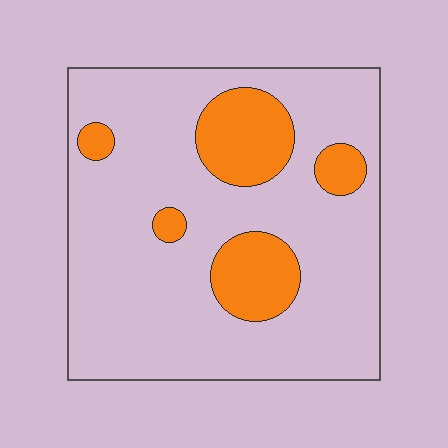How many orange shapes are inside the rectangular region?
5.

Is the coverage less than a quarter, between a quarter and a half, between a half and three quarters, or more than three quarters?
Less than a quarter.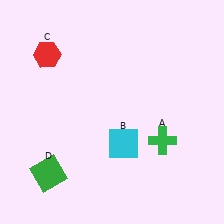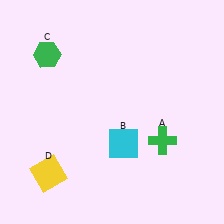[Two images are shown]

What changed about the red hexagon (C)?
In Image 1, C is red. In Image 2, it changed to green.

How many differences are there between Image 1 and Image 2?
There are 2 differences between the two images.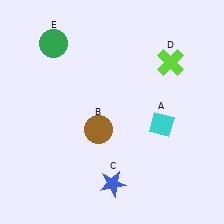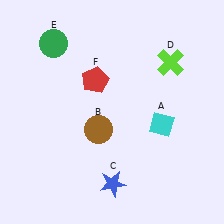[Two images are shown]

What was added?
A red pentagon (F) was added in Image 2.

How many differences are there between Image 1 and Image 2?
There is 1 difference between the two images.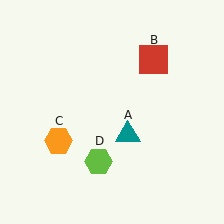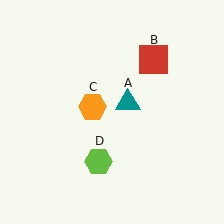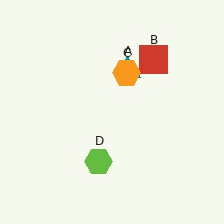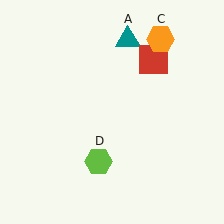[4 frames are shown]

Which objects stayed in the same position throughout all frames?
Red square (object B) and lime hexagon (object D) remained stationary.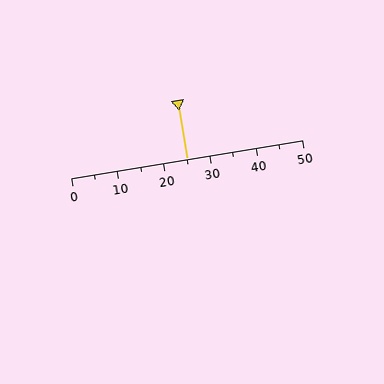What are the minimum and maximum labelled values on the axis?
The axis runs from 0 to 50.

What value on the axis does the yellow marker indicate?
The marker indicates approximately 25.